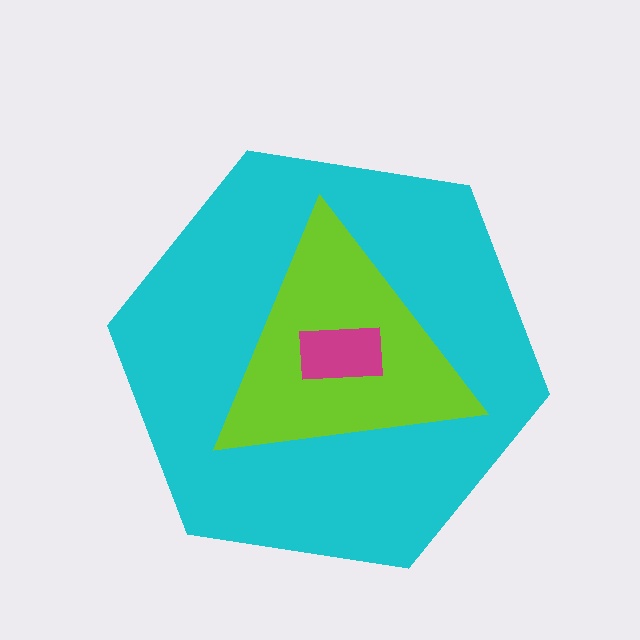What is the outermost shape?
The cyan hexagon.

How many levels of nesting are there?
3.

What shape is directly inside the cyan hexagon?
The lime triangle.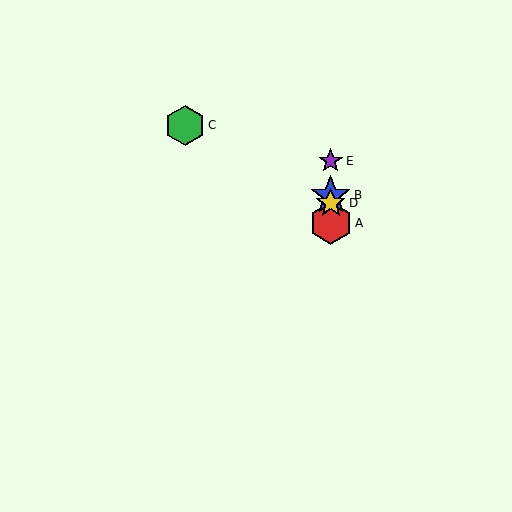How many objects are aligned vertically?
4 objects (A, B, D, E) are aligned vertically.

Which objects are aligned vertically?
Objects A, B, D, E are aligned vertically.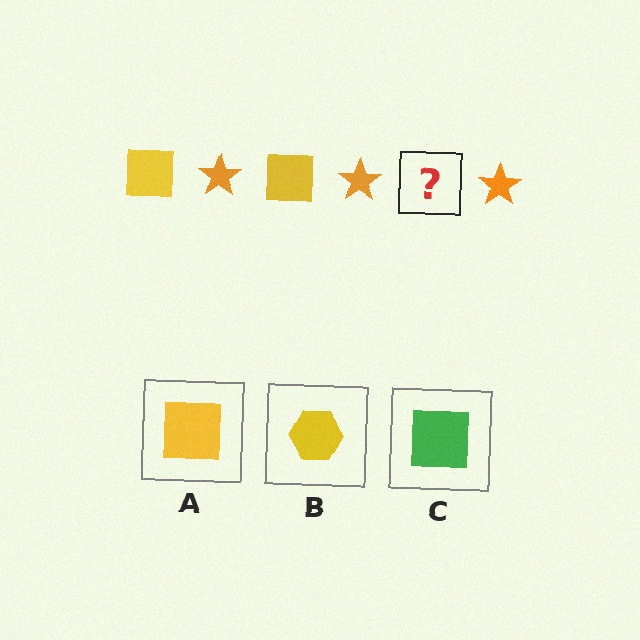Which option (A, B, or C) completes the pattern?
A.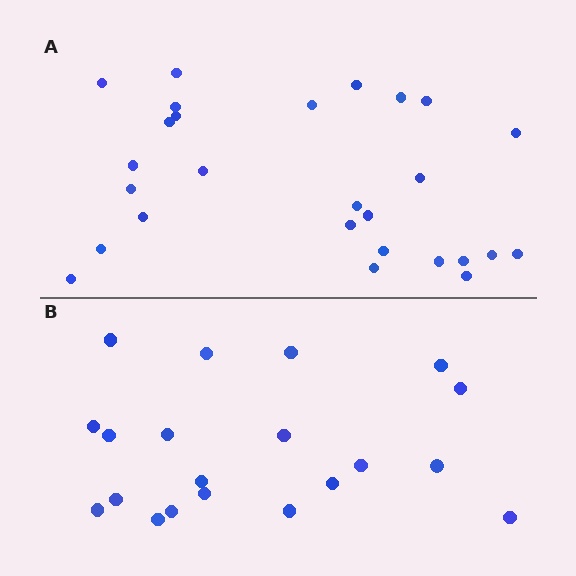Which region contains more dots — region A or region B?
Region A (the top region) has more dots.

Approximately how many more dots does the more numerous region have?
Region A has roughly 8 or so more dots than region B.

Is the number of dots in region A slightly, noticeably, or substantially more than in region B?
Region A has noticeably more, but not dramatically so. The ratio is roughly 1.4 to 1.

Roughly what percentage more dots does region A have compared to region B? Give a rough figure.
About 35% more.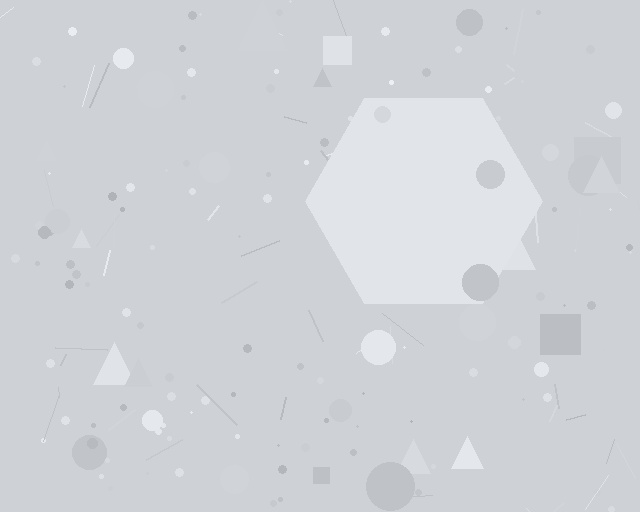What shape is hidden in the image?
A hexagon is hidden in the image.